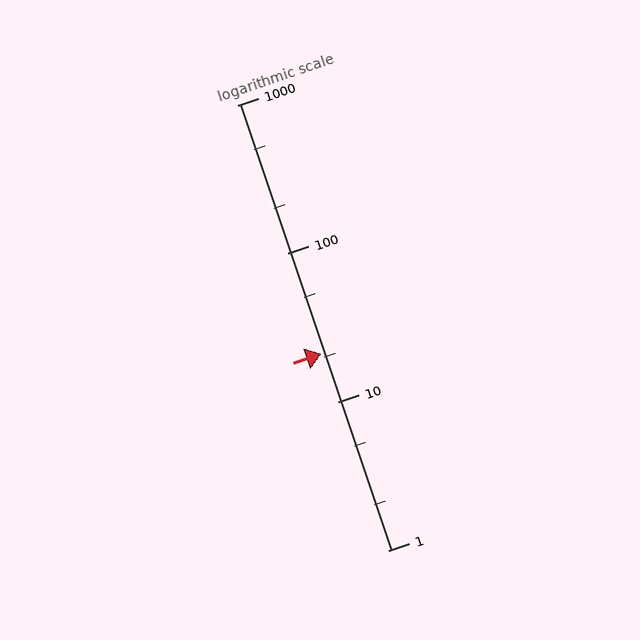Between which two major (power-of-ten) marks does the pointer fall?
The pointer is between 10 and 100.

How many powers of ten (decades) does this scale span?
The scale spans 3 decades, from 1 to 1000.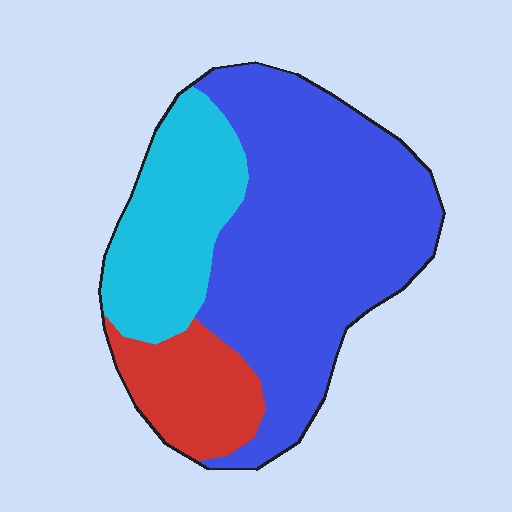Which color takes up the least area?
Red, at roughly 15%.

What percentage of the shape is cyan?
Cyan takes up about one quarter (1/4) of the shape.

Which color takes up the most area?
Blue, at roughly 60%.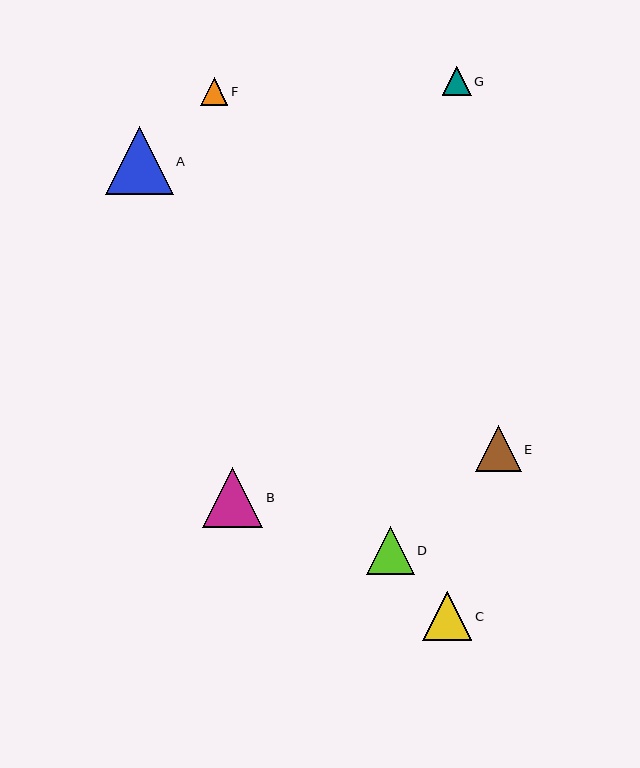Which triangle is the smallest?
Triangle F is the smallest with a size of approximately 27 pixels.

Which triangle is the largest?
Triangle A is the largest with a size of approximately 68 pixels.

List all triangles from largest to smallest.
From largest to smallest: A, B, C, D, E, G, F.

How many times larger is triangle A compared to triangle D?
Triangle A is approximately 1.4 times the size of triangle D.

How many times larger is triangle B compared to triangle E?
Triangle B is approximately 1.3 times the size of triangle E.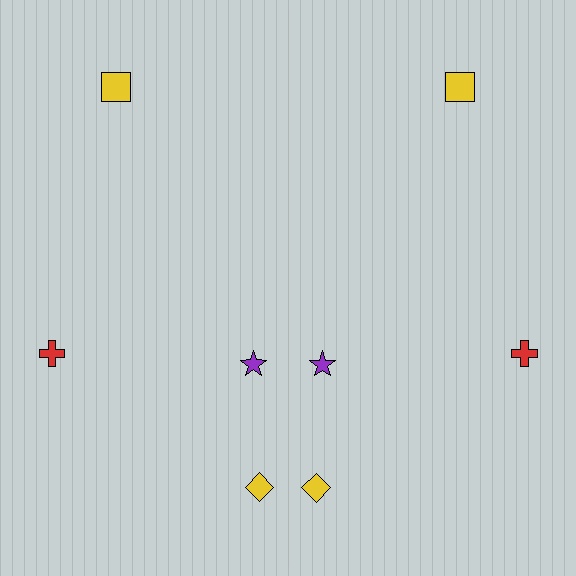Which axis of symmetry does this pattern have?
The pattern has a vertical axis of symmetry running through the center of the image.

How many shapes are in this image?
There are 8 shapes in this image.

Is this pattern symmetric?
Yes, this pattern has bilateral (reflection) symmetry.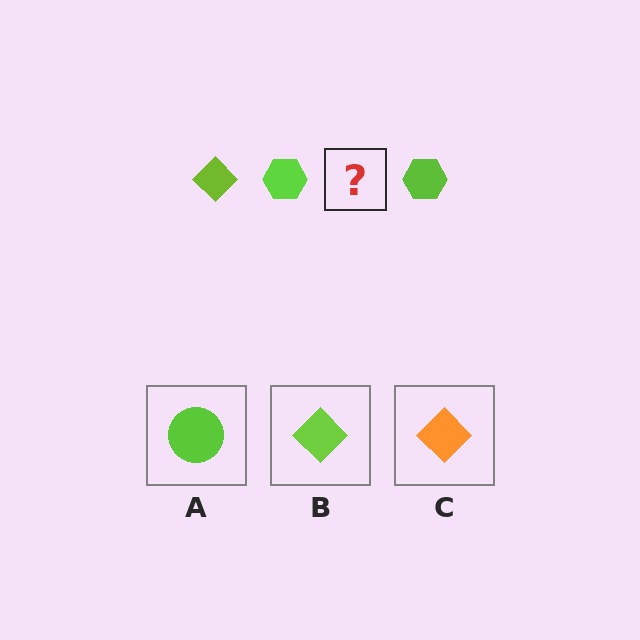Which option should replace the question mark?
Option B.